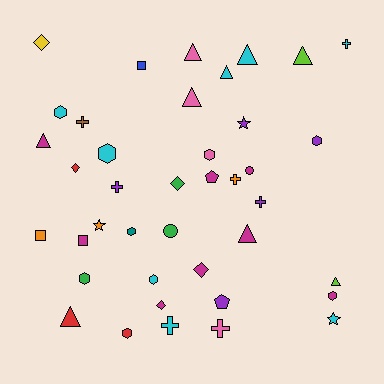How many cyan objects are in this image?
There are 8 cyan objects.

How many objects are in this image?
There are 40 objects.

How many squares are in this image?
There are 3 squares.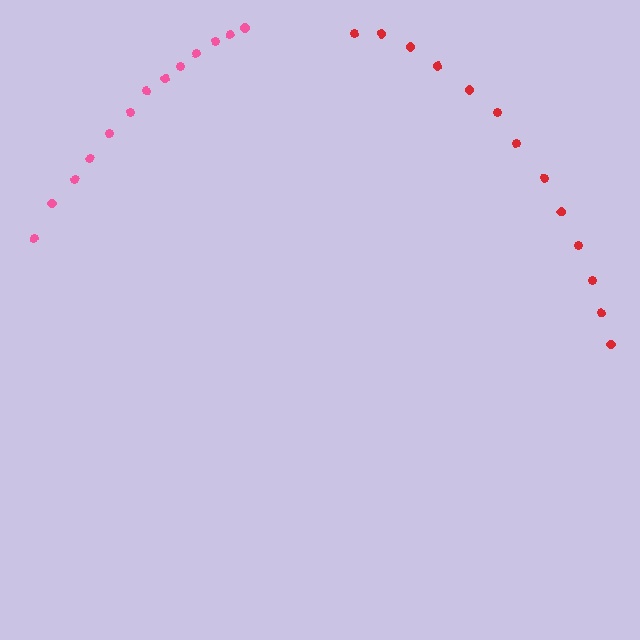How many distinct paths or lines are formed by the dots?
There are 2 distinct paths.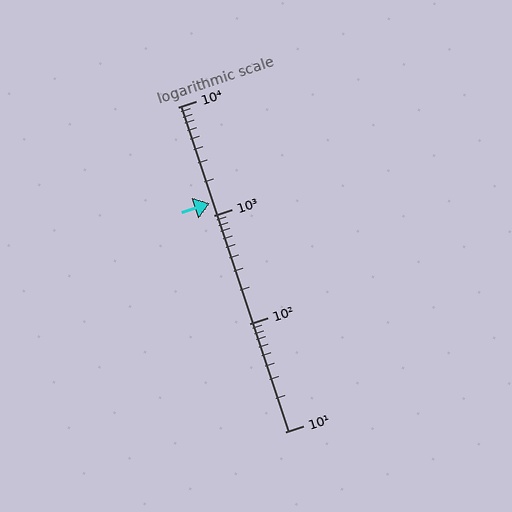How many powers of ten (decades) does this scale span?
The scale spans 3 decades, from 10 to 10000.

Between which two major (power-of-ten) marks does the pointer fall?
The pointer is between 1000 and 10000.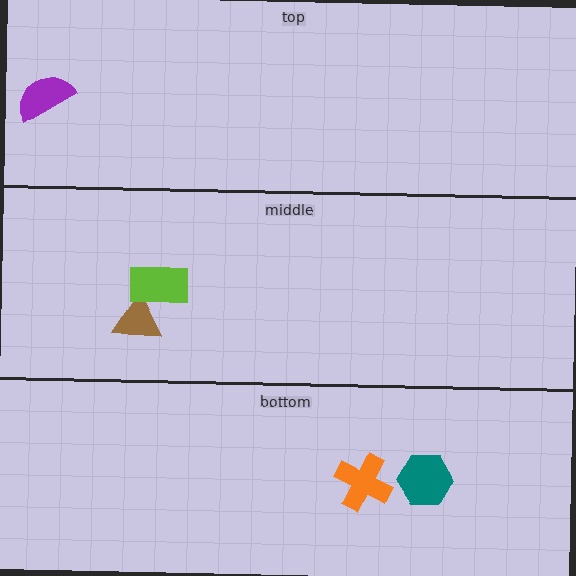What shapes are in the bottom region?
The teal hexagon, the orange cross.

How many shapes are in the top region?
1.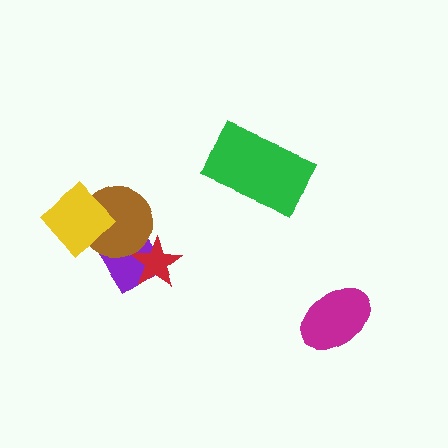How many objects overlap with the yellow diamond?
1 object overlaps with the yellow diamond.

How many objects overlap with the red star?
1 object overlaps with the red star.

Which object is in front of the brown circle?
The yellow diamond is in front of the brown circle.